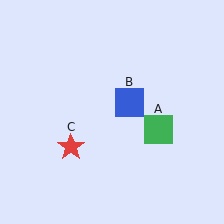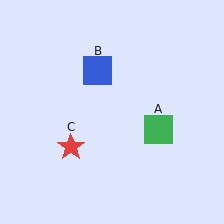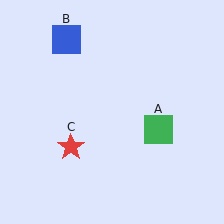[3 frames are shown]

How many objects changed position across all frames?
1 object changed position: blue square (object B).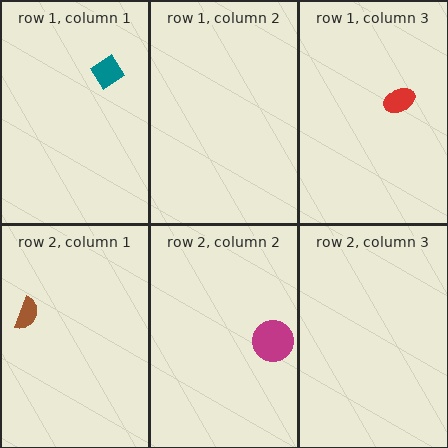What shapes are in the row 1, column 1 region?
The teal diamond.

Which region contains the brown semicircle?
The row 2, column 1 region.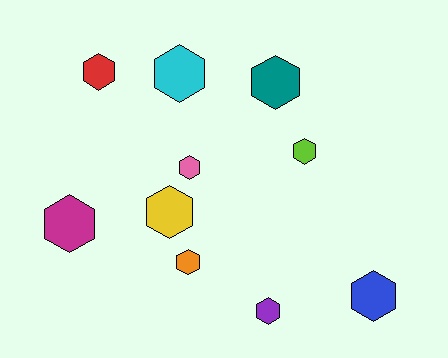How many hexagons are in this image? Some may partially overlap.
There are 10 hexagons.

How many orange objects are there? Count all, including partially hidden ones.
There is 1 orange object.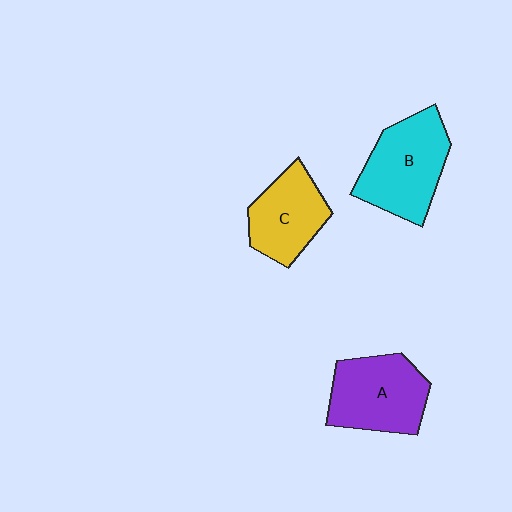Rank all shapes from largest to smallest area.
From largest to smallest: B (cyan), A (purple), C (yellow).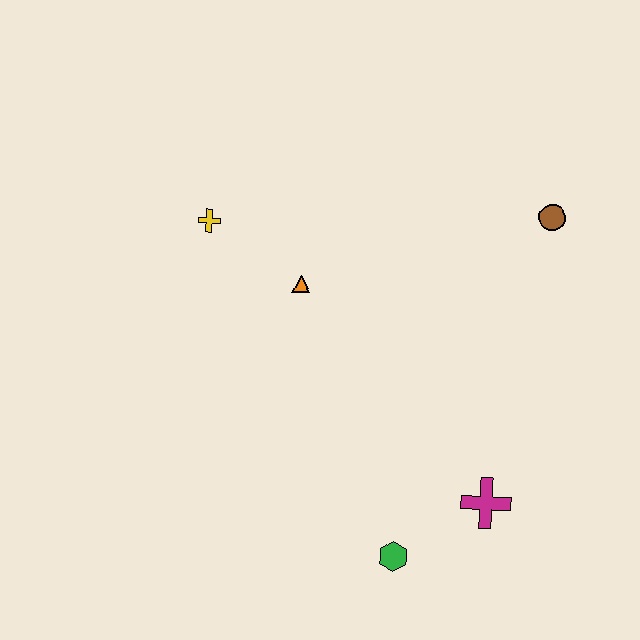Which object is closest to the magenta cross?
The green hexagon is closest to the magenta cross.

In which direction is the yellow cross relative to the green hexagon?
The yellow cross is above the green hexagon.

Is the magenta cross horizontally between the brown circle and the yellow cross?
Yes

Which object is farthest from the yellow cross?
The magenta cross is farthest from the yellow cross.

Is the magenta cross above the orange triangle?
No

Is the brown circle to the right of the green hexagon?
Yes